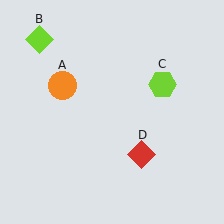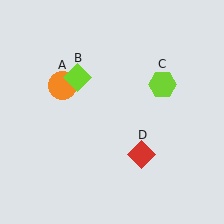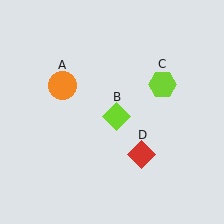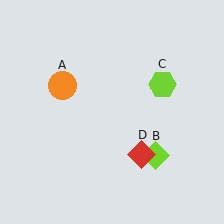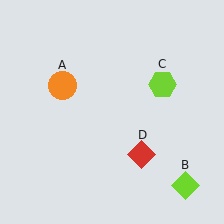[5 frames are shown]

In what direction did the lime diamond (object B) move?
The lime diamond (object B) moved down and to the right.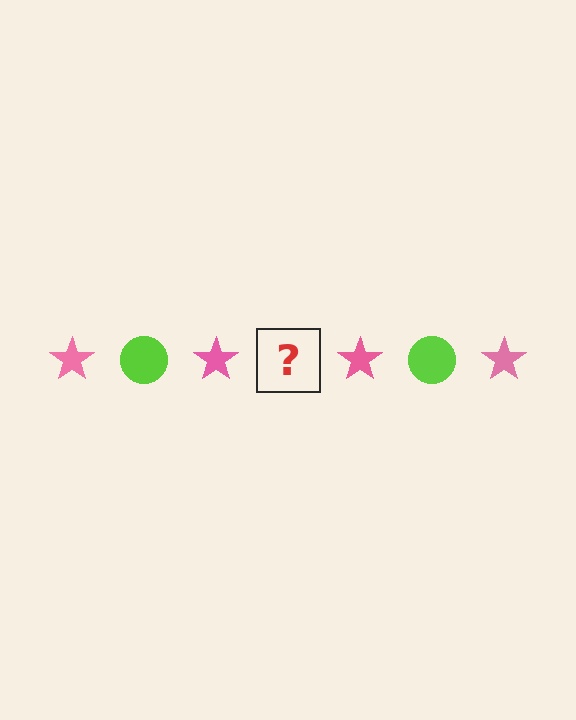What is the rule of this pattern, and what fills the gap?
The rule is that the pattern alternates between pink star and lime circle. The gap should be filled with a lime circle.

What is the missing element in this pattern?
The missing element is a lime circle.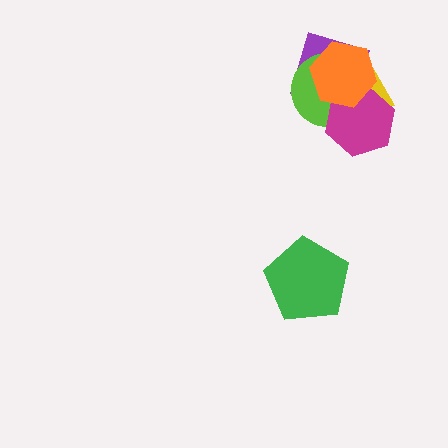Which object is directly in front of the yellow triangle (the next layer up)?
The purple square is directly in front of the yellow triangle.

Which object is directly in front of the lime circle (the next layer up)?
The magenta hexagon is directly in front of the lime circle.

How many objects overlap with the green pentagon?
0 objects overlap with the green pentagon.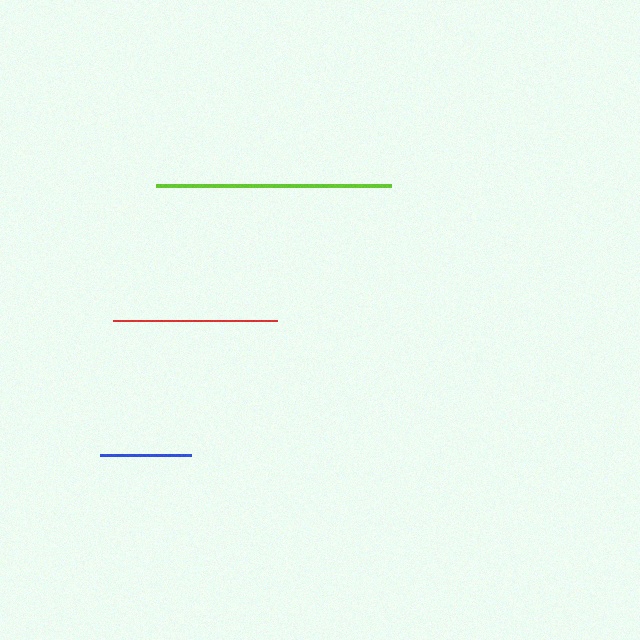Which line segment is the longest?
The lime line is the longest at approximately 235 pixels.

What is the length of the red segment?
The red segment is approximately 164 pixels long.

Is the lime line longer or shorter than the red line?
The lime line is longer than the red line.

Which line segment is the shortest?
The blue line is the shortest at approximately 91 pixels.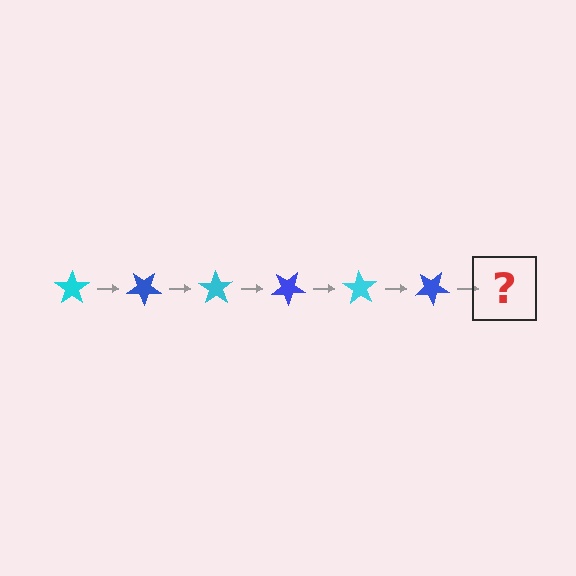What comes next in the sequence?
The next element should be a cyan star, rotated 210 degrees from the start.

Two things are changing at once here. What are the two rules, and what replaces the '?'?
The two rules are that it rotates 35 degrees each step and the color cycles through cyan and blue. The '?' should be a cyan star, rotated 210 degrees from the start.